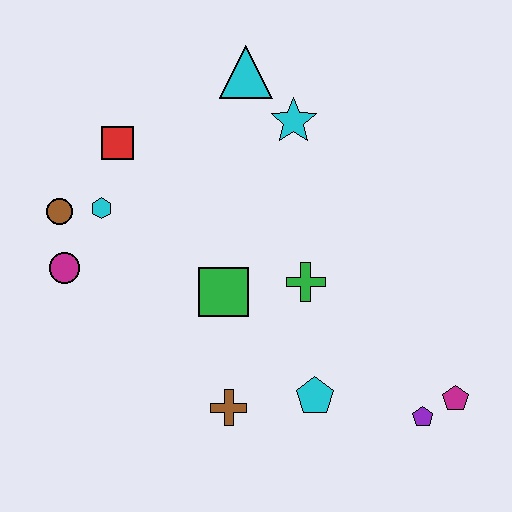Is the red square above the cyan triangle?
No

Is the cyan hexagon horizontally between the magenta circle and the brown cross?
Yes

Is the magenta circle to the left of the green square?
Yes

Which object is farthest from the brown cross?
The cyan triangle is farthest from the brown cross.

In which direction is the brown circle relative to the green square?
The brown circle is to the left of the green square.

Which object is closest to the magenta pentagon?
The purple pentagon is closest to the magenta pentagon.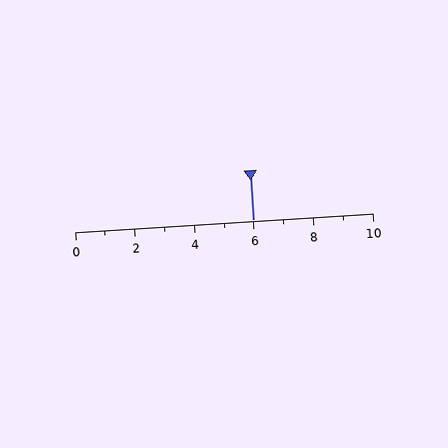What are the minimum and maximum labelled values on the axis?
The axis runs from 0 to 10.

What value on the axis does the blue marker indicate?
The marker indicates approximately 6.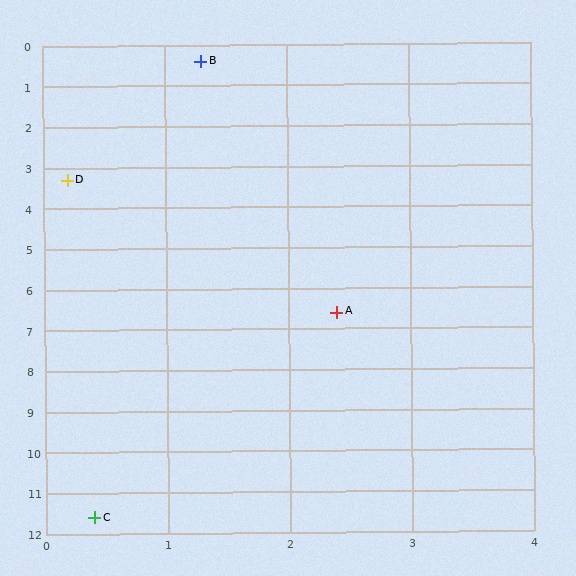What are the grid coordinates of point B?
Point B is at approximately (1.3, 0.4).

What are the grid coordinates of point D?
Point D is at approximately (0.2, 3.3).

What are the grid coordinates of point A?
Point A is at approximately (2.4, 6.6).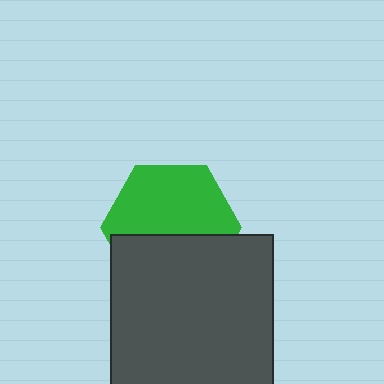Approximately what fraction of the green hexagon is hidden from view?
Roughly 43% of the green hexagon is hidden behind the dark gray square.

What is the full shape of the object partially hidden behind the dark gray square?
The partially hidden object is a green hexagon.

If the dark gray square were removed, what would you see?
You would see the complete green hexagon.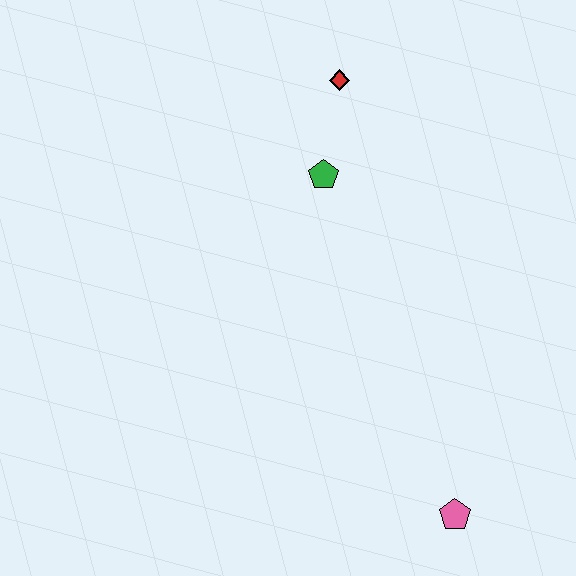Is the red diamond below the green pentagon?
No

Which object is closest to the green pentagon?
The red diamond is closest to the green pentagon.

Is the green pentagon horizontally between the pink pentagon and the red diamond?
No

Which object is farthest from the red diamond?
The pink pentagon is farthest from the red diamond.